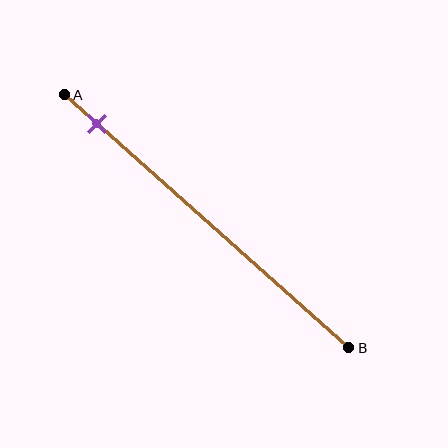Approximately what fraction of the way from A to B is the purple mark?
The purple mark is approximately 10% of the way from A to B.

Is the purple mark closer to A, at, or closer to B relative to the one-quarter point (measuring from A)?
The purple mark is closer to point A than the one-quarter point of segment AB.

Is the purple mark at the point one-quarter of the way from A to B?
No, the mark is at about 10% from A, not at the 25% one-quarter point.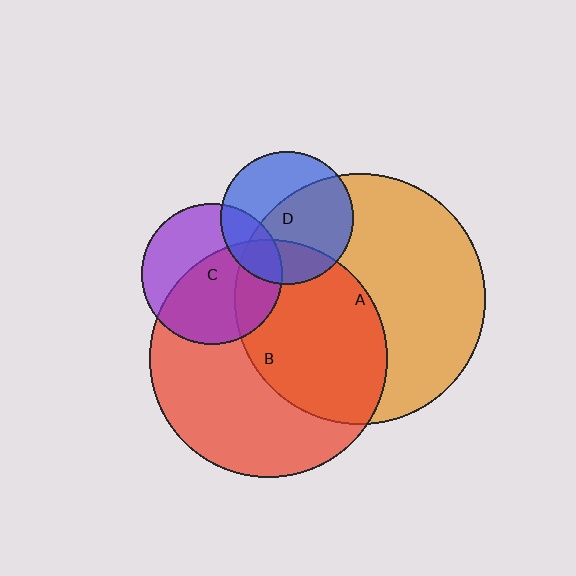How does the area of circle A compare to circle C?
Approximately 3.2 times.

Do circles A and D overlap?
Yes.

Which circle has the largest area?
Circle A (orange).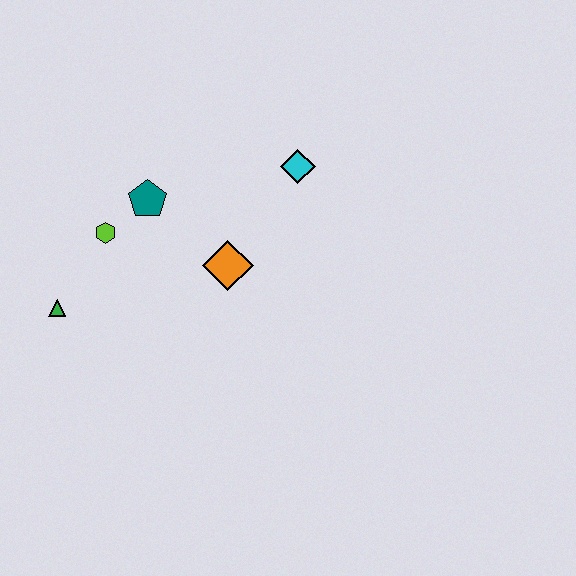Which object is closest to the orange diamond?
The teal pentagon is closest to the orange diamond.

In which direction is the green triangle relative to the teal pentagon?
The green triangle is below the teal pentagon.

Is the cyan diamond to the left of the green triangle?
No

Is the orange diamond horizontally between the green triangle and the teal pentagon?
No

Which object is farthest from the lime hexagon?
The cyan diamond is farthest from the lime hexagon.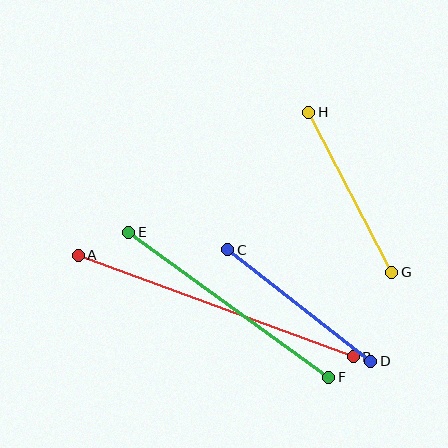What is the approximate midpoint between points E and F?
The midpoint is at approximately (229, 305) pixels.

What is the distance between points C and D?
The distance is approximately 181 pixels.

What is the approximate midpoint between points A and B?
The midpoint is at approximately (216, 306) pixels.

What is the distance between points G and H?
The distance is approximately 180 pixels.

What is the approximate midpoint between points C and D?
The midpoint is at approximately (299, 306) pixels.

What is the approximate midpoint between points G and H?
The midpoint is at approximately (350, 192) pixels.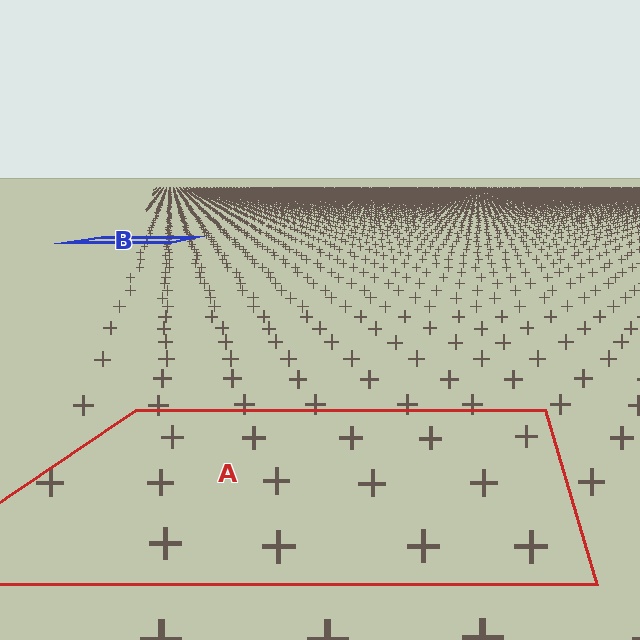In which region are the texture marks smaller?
The texture marks are smaller in region B, because it is farther away.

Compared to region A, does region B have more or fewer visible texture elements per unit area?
Region B has more texture elements per unit area — they are packed more densely because it is farther away.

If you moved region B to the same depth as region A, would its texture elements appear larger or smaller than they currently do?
They would appear larger. At a closer depth, the same texture elements are projected at a bigger on-screen size.